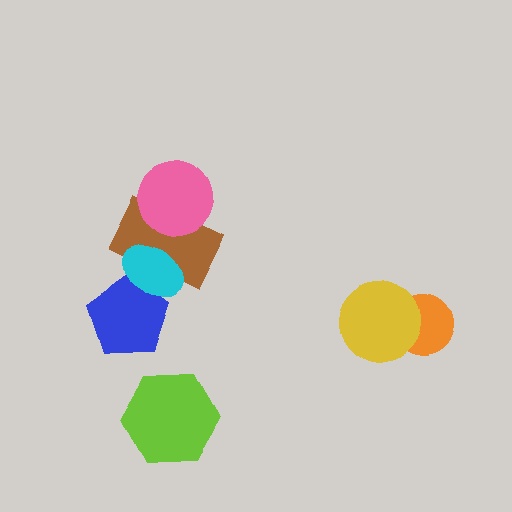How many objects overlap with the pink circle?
1 object overlaps with the pink circle.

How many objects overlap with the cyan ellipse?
2 objects overlap with the cyan ellipse.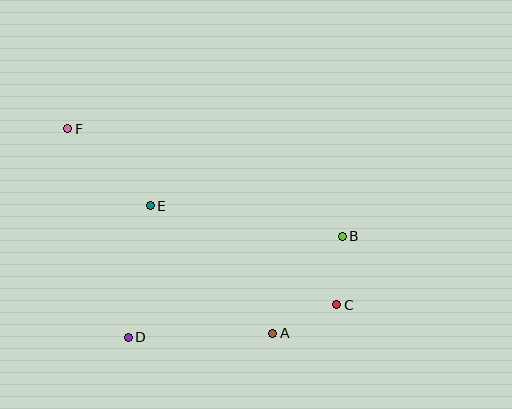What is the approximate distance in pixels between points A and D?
The distance between A and D is approximately 145 pixels.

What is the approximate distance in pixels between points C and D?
The distance between C and D is approximately 211 pixels.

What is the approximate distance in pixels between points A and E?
The distance between A and E is approximately 177 pixels.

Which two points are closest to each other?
Points B and C are closest to each other.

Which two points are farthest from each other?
Points C and F are farthest from each other.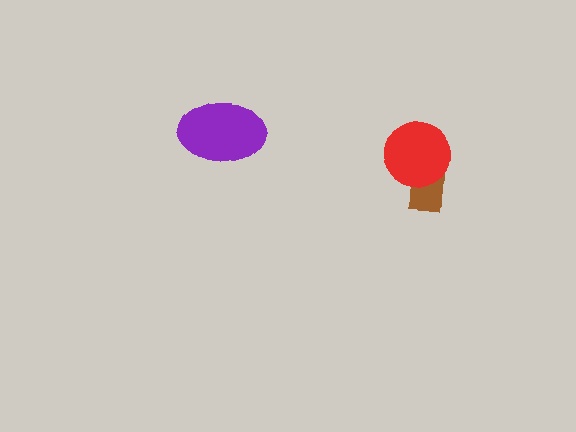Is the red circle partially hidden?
No, no other shape covers it.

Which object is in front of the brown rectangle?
The red circle is in front of the brown rectangle.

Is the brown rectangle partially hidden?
Yes, it is partially covered by another shape.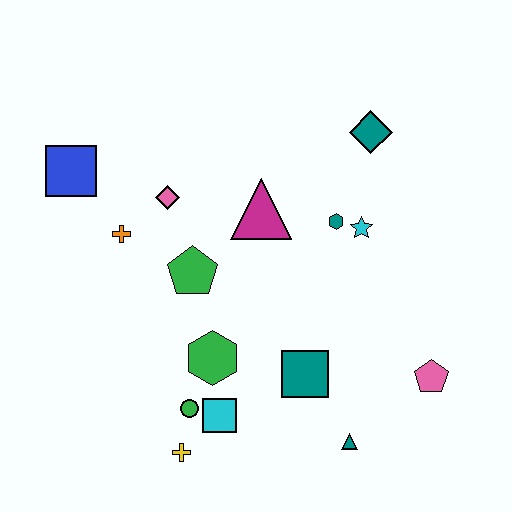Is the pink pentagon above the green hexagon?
No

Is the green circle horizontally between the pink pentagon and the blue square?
Yes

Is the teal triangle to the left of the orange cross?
No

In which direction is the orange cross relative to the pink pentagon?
The orange cross is to the left of the pink pentagon.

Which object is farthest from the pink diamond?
The pink pentagon is farthest from the pink diamond.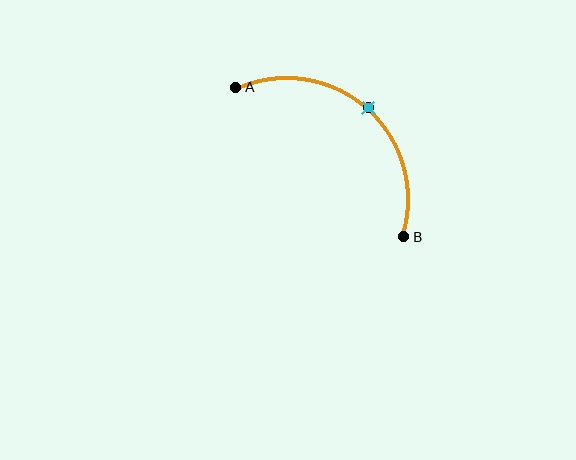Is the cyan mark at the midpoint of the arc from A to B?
Yes. The cyan mark lies on the arc at equal arc-length from both A and B — it is the arc midpoint.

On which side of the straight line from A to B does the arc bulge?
The arc bulges above and to the right of the straight line connecting A and B.